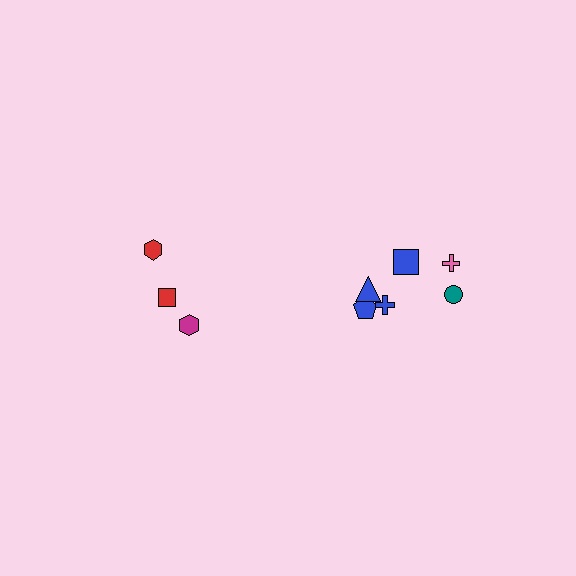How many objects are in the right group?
There are 6 objects.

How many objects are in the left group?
There are 3 objects.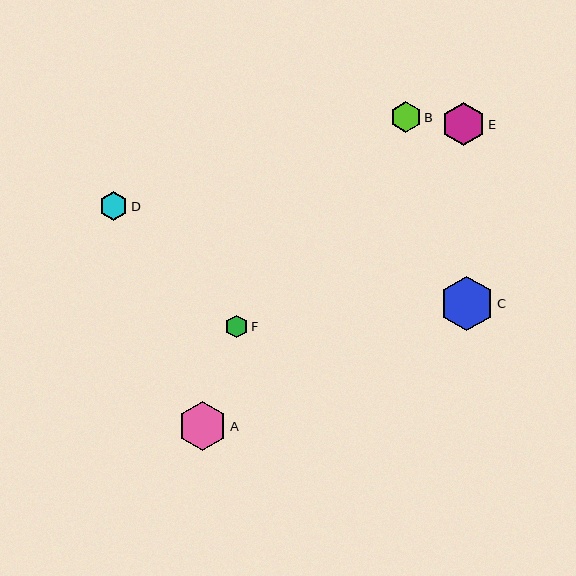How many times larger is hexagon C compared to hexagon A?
Hexagon C is approximately 1.1 times the size of hexagon A.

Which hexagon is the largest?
Hexagon C is the largest with a size of approximately 55 pixels.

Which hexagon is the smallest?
Hexagon F is the smallest with a size of approximately 22 pixels.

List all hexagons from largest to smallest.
From largest to smallest: C, A, E, B, D, F.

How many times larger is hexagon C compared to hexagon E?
Hexagon C is approximately 1.3 times the size of hexagon E.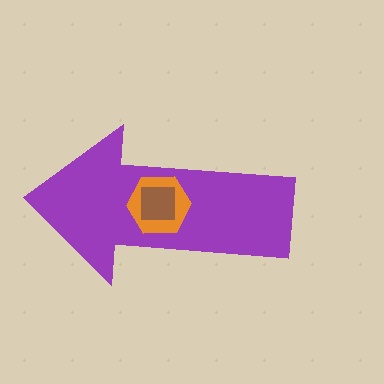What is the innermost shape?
The brown square.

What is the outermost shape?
The purple arrow.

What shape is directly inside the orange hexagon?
The brown square.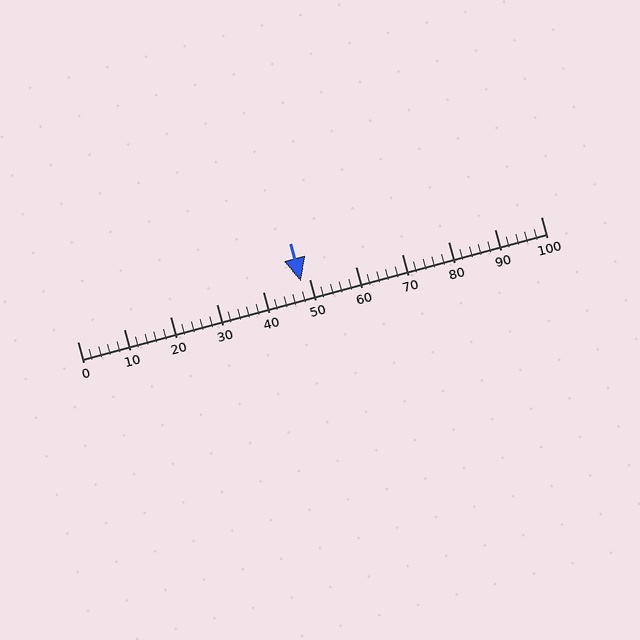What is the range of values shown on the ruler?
The ruler shows values from 0 to 100.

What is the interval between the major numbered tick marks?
The major tick marks are spaced 10 units apart.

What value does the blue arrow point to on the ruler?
The blue arrow points to approximately 48.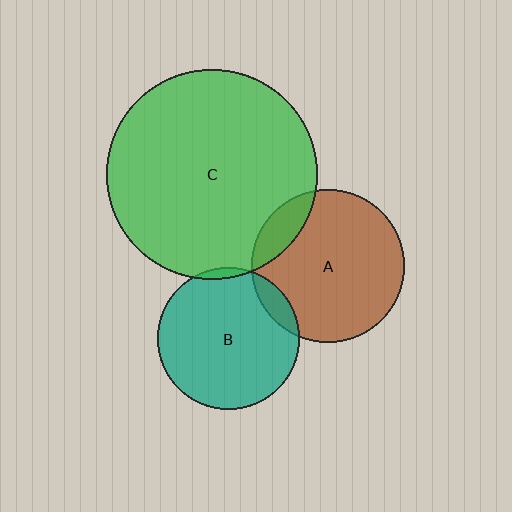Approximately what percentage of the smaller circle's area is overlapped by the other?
Approximately 10%.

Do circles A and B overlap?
Yes.